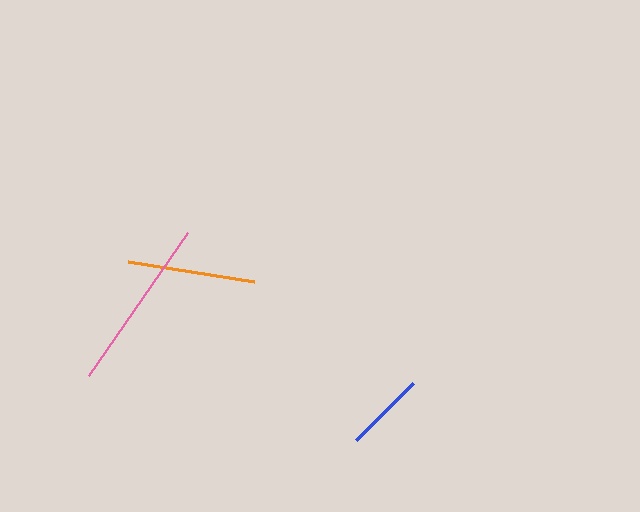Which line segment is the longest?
The pink line is the longest at approximately 173 pixels.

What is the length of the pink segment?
The pink segment is approximately 173 pixels long.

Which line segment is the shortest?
The blue line is the shortest at approximately 81 pixels.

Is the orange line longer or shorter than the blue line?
The orange line is longer than the blue line.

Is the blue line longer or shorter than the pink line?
The pink line is longer than the blue line.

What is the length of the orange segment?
The orange segment is approximately 128 pixels long.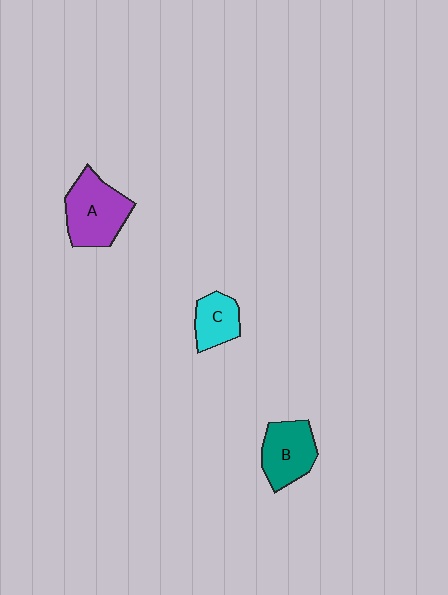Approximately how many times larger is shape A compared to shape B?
Approximately 1.2 times.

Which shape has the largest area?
Shape A (purple).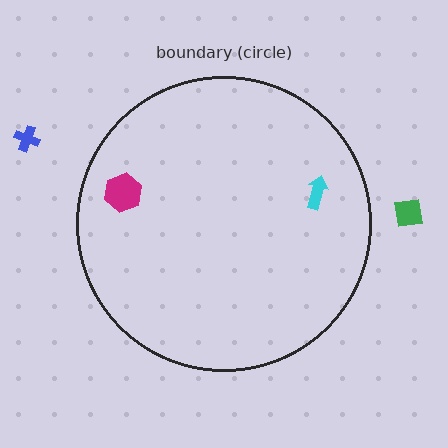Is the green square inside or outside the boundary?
Outside.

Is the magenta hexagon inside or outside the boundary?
Inside.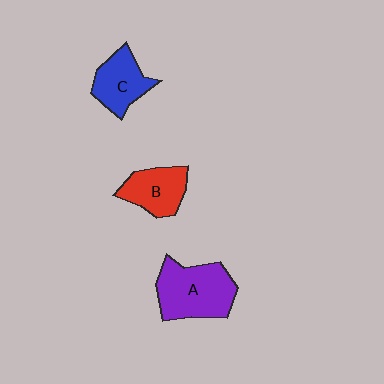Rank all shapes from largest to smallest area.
From largest to smallest: A (purple), C (blue), B (red).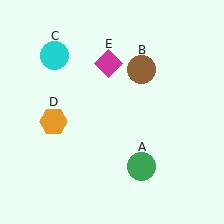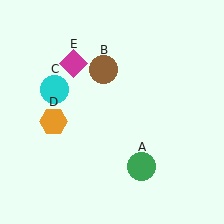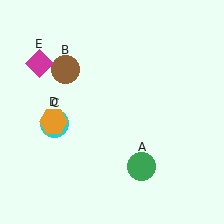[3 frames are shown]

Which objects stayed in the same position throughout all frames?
Green circle (object A) and orange hexagon (object D) remained stationary.